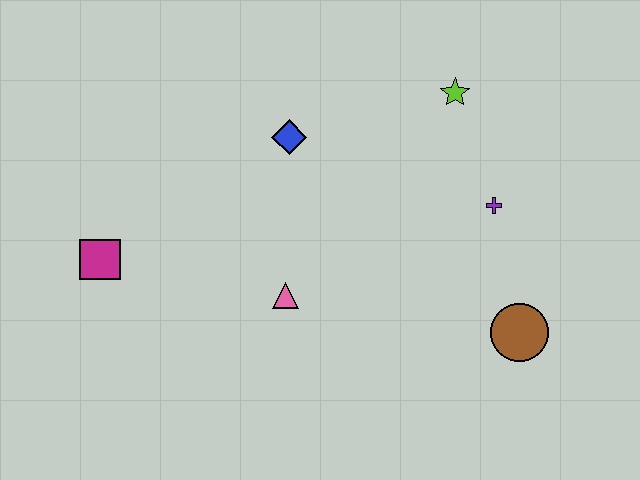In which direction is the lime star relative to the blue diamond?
The lime star is to the right of the blue diamond.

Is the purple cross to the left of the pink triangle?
No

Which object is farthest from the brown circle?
The magenta square is farthest from the brown circle.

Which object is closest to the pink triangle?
The blue diamond is closest to the pink triangle.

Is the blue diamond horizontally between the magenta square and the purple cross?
Yes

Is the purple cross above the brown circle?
Yes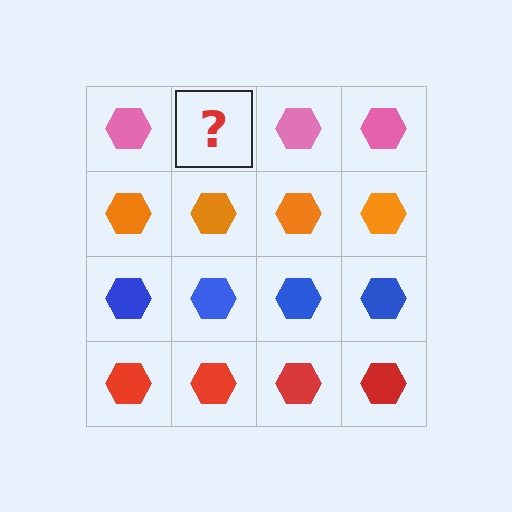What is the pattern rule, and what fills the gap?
The rule is that each row has a consistent color. The gap should be filled with a pink hexagon.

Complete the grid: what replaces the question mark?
The question mark should be replaced with a pink hexagon.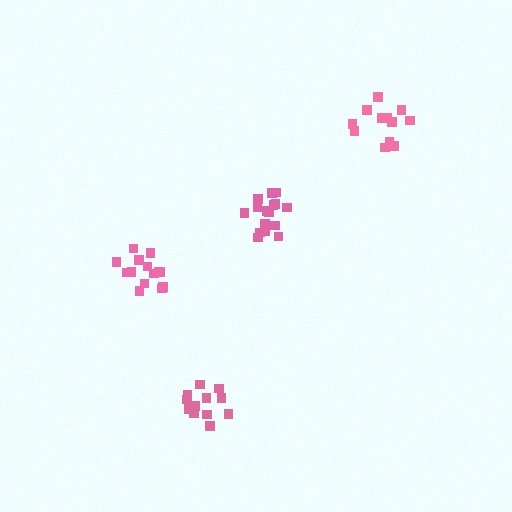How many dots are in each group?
Group 1: 13 dots, Group 2: 16 dots, Group 3: 14 dots, Group 4: 13 dots (56 total).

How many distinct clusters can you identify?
There are 4 distinct clusters.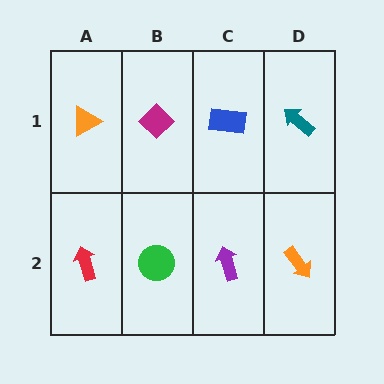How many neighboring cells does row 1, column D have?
2.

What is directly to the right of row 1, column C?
A teal arrow.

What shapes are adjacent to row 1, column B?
A green circle (row 2, column B), an orange triangle (row 1, column A), a blue rectangle (row 1, column C).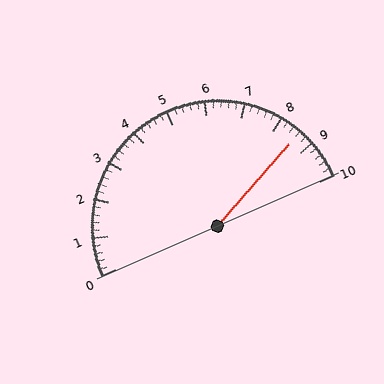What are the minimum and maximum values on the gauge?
The gauge ranges from 0 to 10.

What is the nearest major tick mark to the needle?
The nearest major tick mark is 9.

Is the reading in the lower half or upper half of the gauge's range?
The reading is in the upper half of the range (0 to 10).